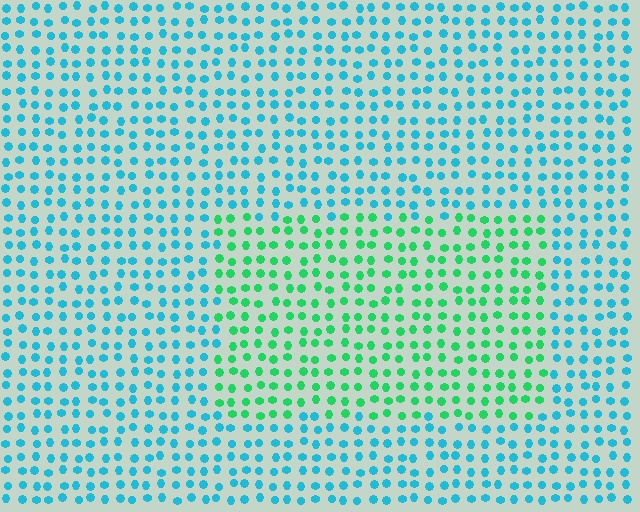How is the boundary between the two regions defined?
The boundary is defined purely by a slight shift in hue (about 47 degrees). Spacing, size, and orientation are identical on both sides.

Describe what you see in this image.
The image is filled with small cyan elements in a uniform arrangement. A rectangle-shaped region is visible where the elements are tinted to a slightly different hue, forming a subtle color boundary.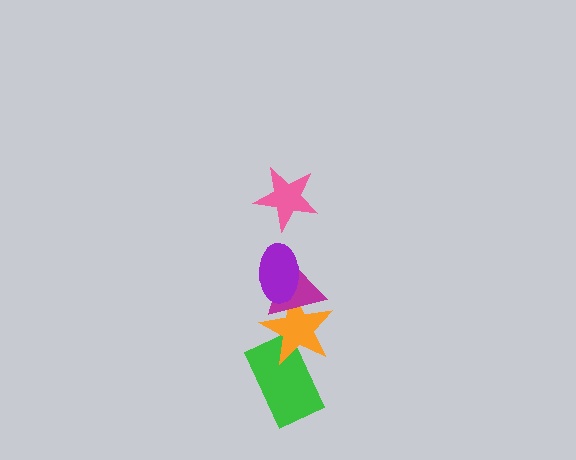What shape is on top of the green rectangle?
The orange star is on top of the green rectangle.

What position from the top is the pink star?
The pink star is 1st from the top.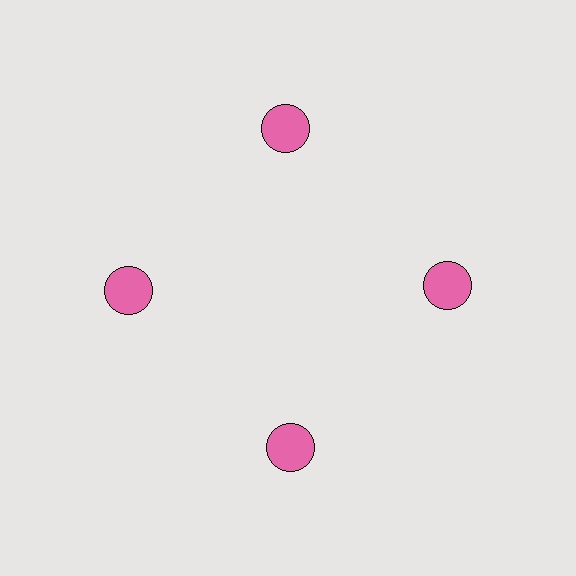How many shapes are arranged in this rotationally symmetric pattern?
There are 4 shapes, arranged in 4 groups of 1.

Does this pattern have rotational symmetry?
Yes, this pattern has 4-fold rotational symmetry. It looks the same after rotating 90 degrees around the center.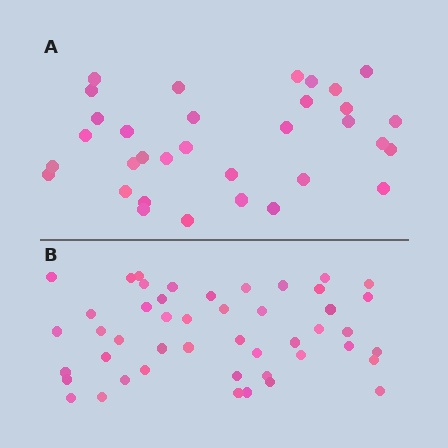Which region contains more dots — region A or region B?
Region B (the bottom region) has more dots.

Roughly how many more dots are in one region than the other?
Region B has approximately 15 more dots than region A.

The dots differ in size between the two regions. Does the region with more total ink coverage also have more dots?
No. Region A has more total ink coverage because its dots are larger, but region B actually contains more individual dots. Total area can be misleading — the number of items is what matters here.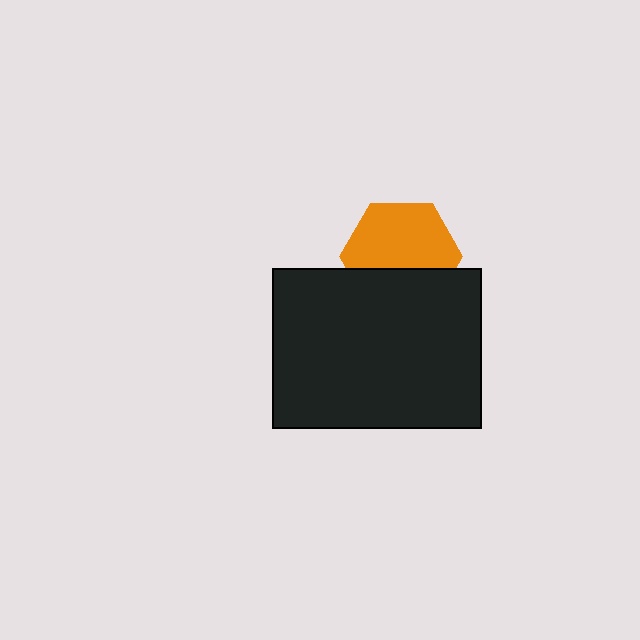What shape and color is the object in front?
The object in front is a black rectangle.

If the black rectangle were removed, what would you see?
You would see the complete orange hexagon.